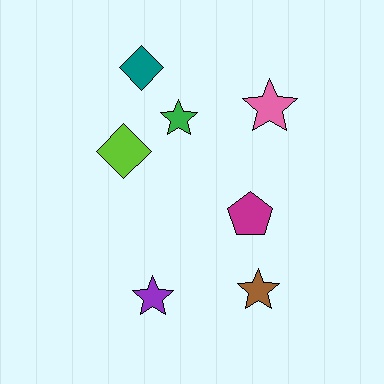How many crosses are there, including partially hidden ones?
There are no crosses.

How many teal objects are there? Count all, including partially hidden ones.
There is 1 teal object.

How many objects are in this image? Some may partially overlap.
There are 7 objects.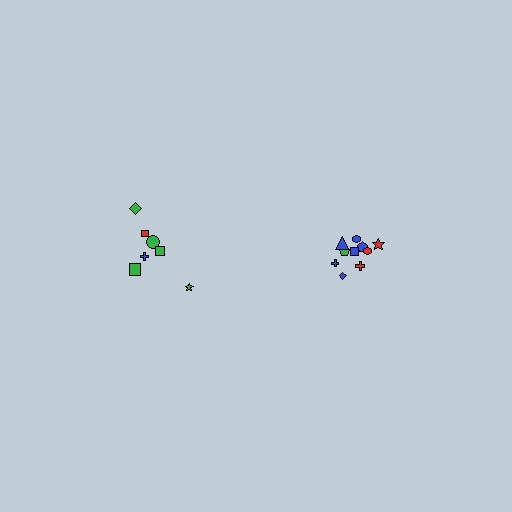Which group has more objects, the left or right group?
The right group.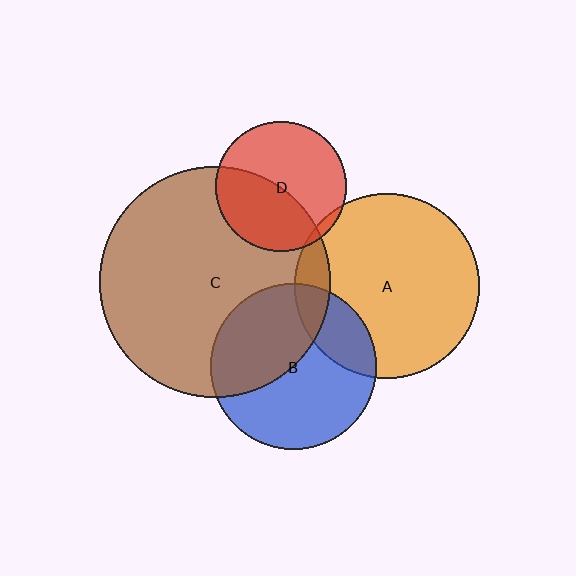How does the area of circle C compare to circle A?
Approximately 1.6 times.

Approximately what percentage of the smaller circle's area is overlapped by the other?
Approximately 45%.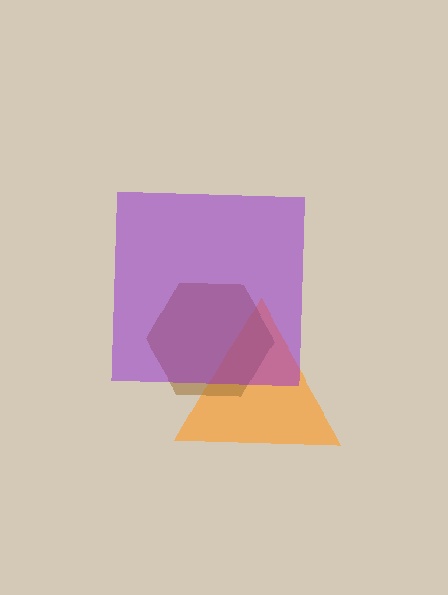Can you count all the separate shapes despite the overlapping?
Yes, there are 3 separate shapes.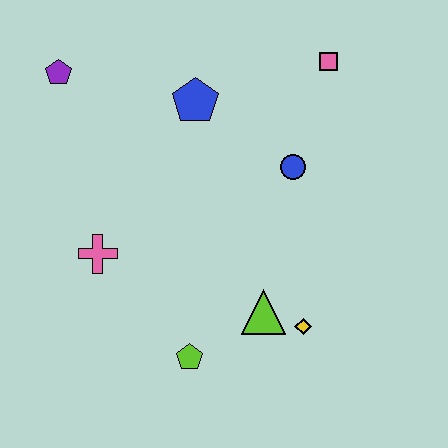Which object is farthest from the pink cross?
The pink square is farthest from the pink cross.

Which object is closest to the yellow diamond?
The lime triangle is closest to the yellow diamond.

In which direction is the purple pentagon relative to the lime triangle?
The purple pentagon is above the lime triangle.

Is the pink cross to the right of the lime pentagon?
No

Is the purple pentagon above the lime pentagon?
Yes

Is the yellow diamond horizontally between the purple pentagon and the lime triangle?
No